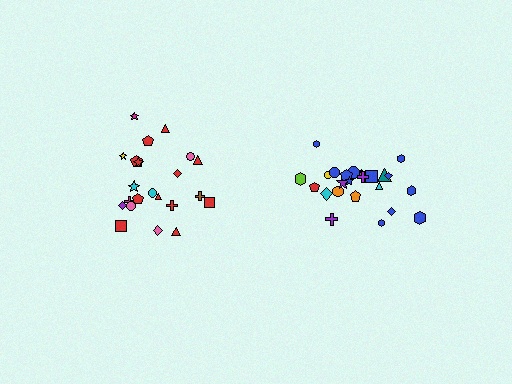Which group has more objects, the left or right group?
The right group.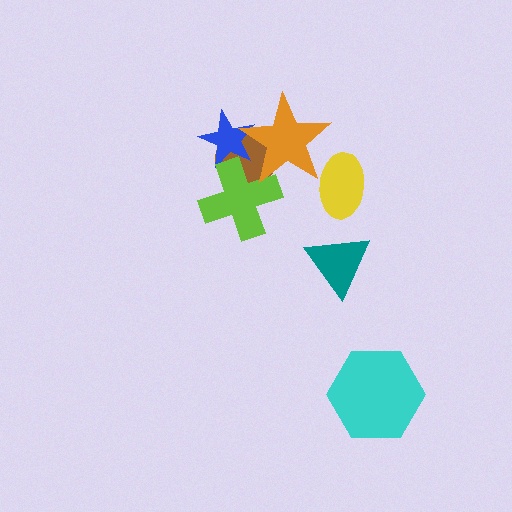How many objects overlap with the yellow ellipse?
1 object overlaps with the yellow ellipse.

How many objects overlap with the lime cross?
3 objects overlap with the lime cross.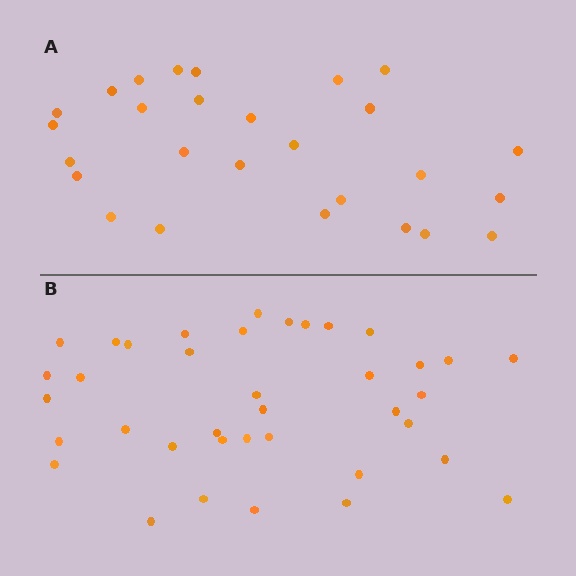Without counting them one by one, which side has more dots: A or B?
Region B (the bottom region) has more dots.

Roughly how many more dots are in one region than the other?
Region B has roughly 12 or so more dots than region A.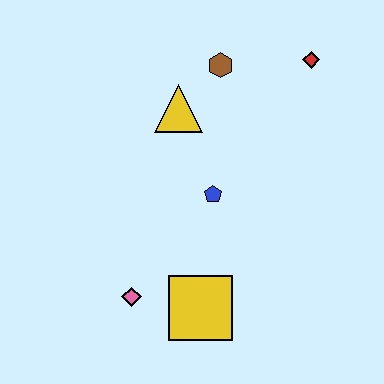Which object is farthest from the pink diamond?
The red diamond is farthest from the pink diamond.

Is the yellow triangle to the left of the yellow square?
Yes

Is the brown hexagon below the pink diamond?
No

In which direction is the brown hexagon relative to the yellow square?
The brown hexagon is above the yellow square.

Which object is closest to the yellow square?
The pink diamond is closest to the yellow square.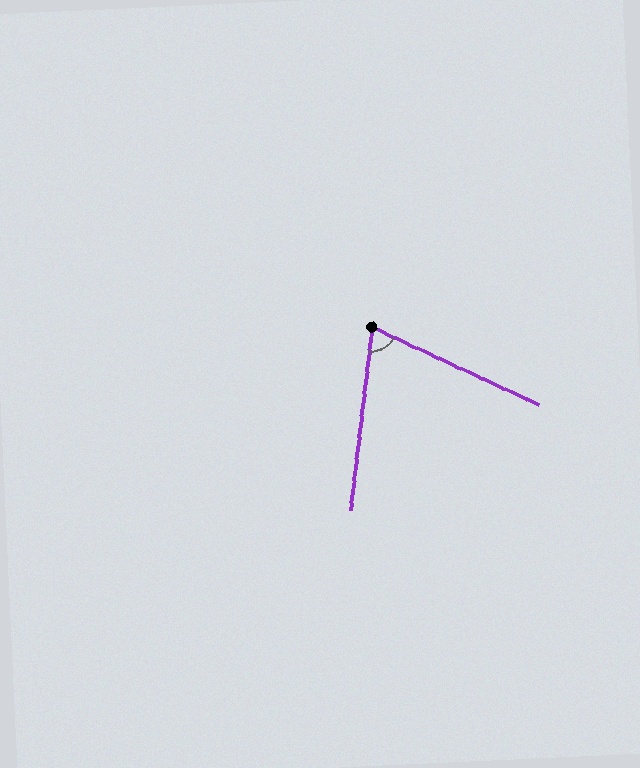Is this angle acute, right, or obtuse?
It is acute.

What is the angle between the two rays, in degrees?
Approximately 72 degrees.